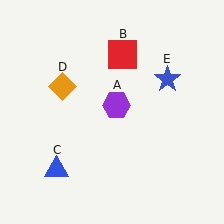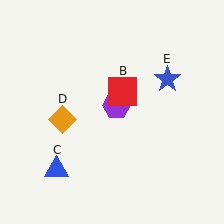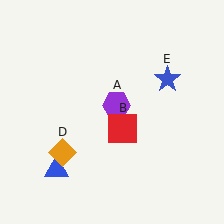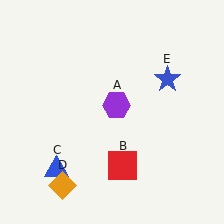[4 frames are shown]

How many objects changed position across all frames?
2 objects changed position: red square (object B), orange diamond (object D).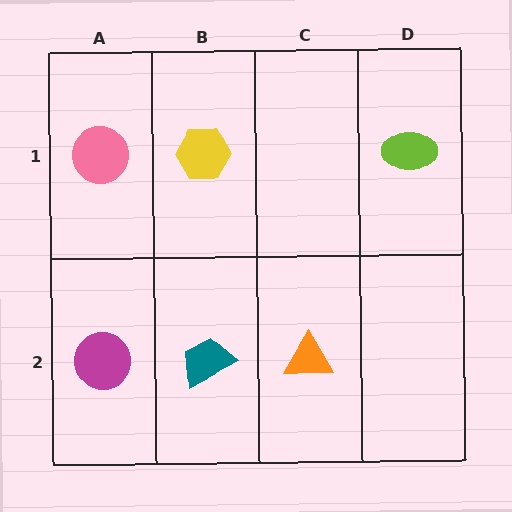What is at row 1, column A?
A pink circle.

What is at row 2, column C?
An orange triangle.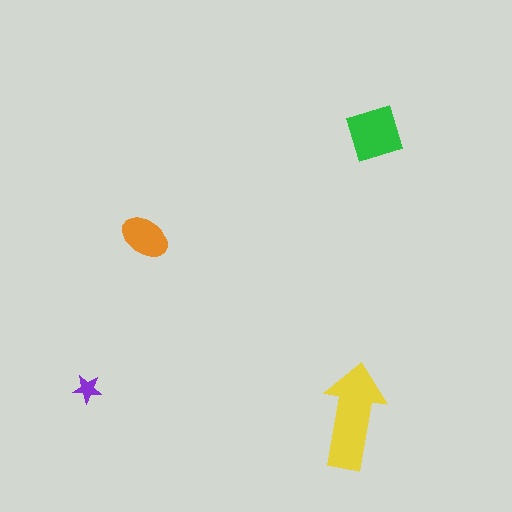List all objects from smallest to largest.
The purple star, the orange ellipse, the green diamond, the yellow arrow.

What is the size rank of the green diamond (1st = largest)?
2nd.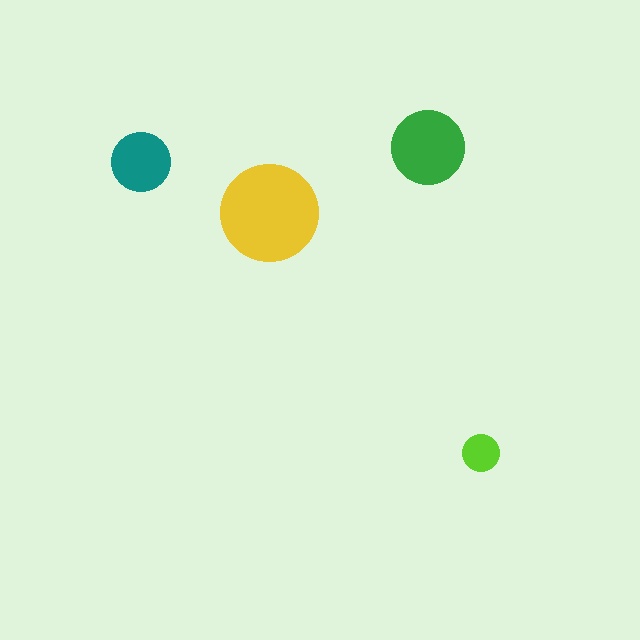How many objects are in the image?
There are 4 objects in the image.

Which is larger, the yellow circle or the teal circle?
The yellow one.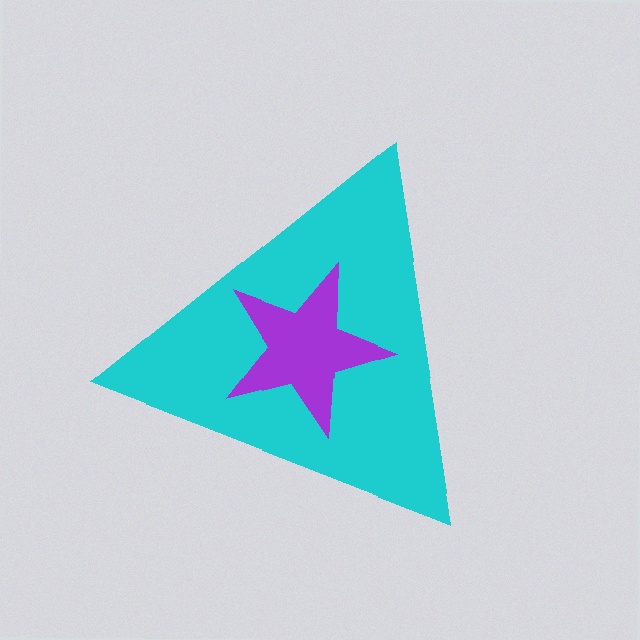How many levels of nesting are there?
2.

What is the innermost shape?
The purple star.